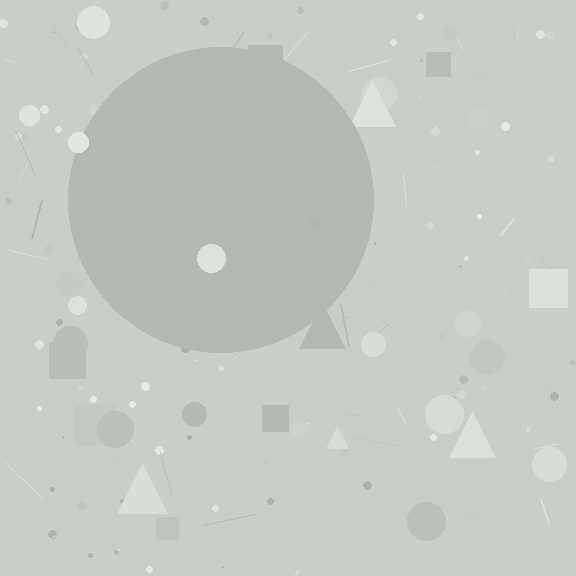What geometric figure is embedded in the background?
A circle is embedded in the background.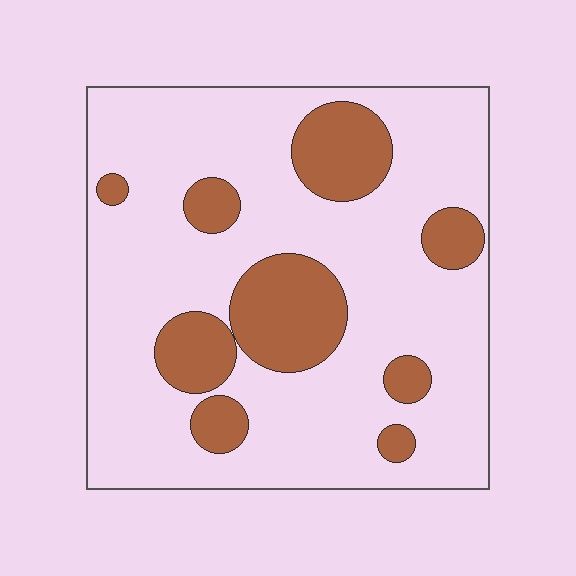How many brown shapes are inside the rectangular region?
9.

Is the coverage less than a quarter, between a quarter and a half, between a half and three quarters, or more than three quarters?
Less than a quarter.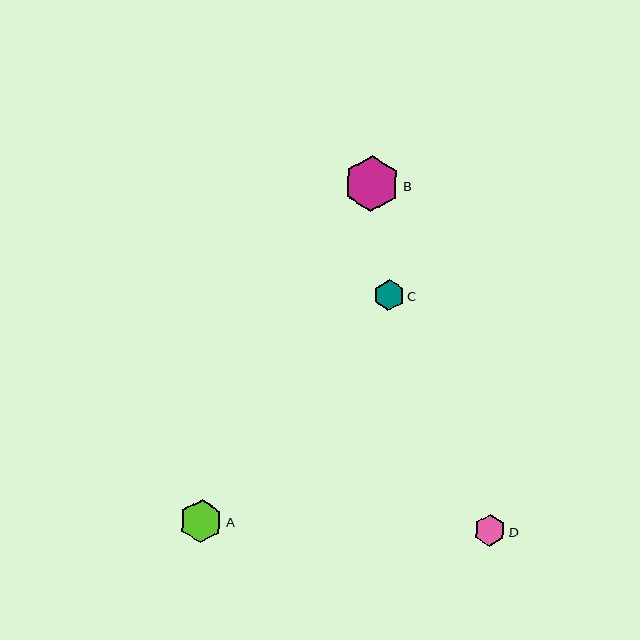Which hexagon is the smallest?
Hexagon C is the smallest with a size of approximately 31 pixels.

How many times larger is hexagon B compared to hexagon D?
Hexagon B is approximately 1.8 times the size of hexagon D.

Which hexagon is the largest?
Hexagon B is the largest with a size of approximately 56 pixels.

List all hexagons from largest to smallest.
From largest to smallest: B, A, D, C.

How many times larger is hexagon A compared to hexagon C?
Hexagon A is approximately 1.4 times the size of hexagon C.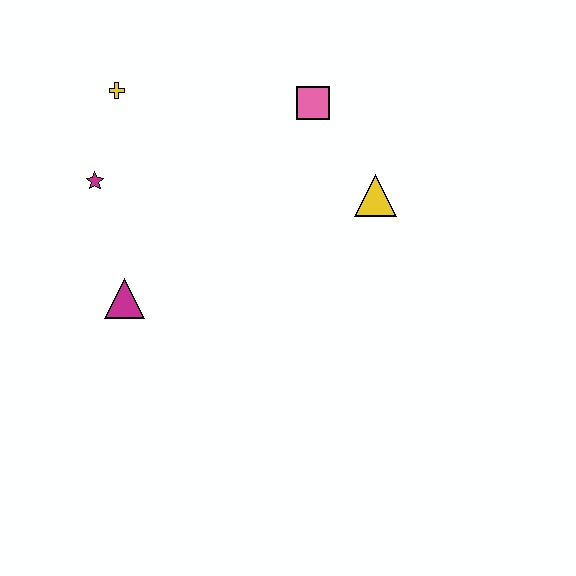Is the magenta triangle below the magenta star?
Yes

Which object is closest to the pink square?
The yellow triangle is closest to the pink square.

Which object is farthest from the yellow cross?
The yellow triangle is farthest from the yellow cross.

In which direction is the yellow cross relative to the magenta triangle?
The yellow cross is above the magenta triangle.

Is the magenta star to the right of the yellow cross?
No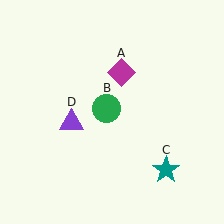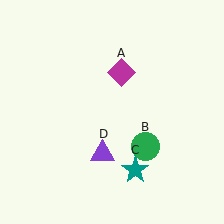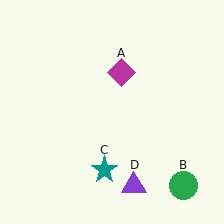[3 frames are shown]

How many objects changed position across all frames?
3 objects changed position: green circle (object B), teal star (object C), purple triangle (object D).